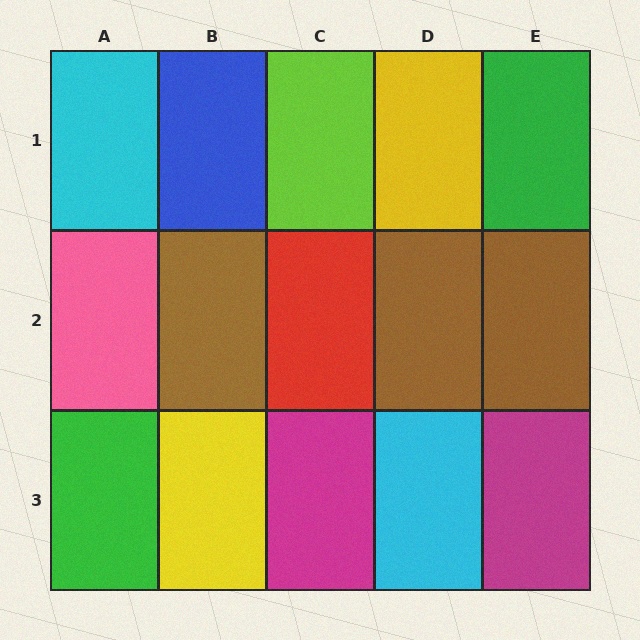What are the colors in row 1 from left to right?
Cyan, blue, lime, yellow, green.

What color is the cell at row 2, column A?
Pink.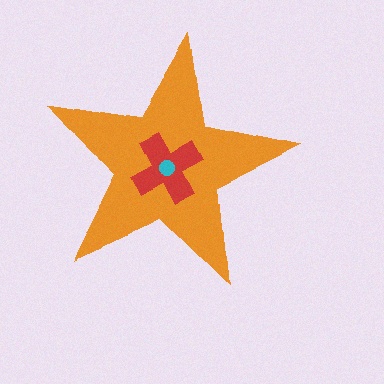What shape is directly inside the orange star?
The red cross.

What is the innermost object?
The cyan circle.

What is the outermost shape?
The orange star.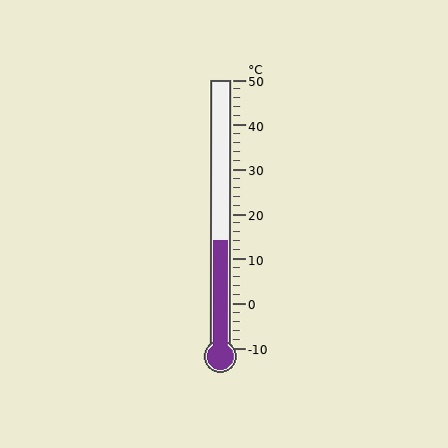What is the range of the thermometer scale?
The thermometer scale ranges from -10°C to 50°C.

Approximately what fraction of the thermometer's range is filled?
The thermometer is filled to approximately 40% of its range.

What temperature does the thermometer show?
The thermometer shows approximately 14°C.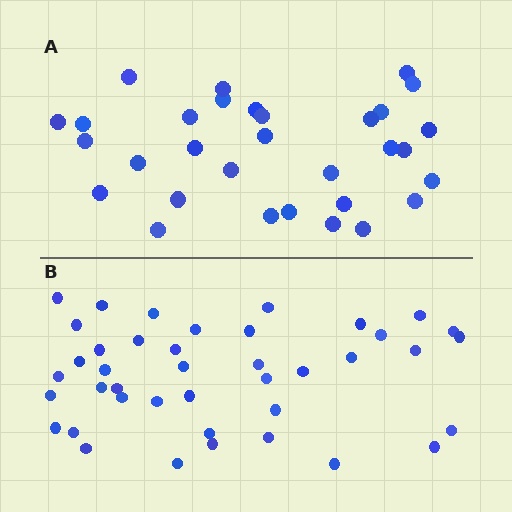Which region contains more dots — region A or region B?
Region B (the bottom region) has more dots.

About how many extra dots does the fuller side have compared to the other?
Region B has roughly 10 or so more dots than region A.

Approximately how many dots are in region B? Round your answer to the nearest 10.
About 40 dots. (The exact count is 41, which rounds to 40.)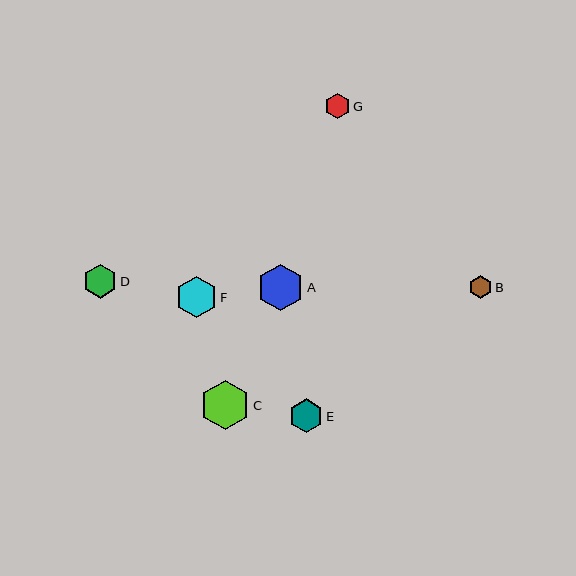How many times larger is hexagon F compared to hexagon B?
Hexagon F is approximately 1.8 times the size of hexagon B.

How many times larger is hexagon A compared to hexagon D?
Hexagon A is approximately 1.4 times the size of hexagon D.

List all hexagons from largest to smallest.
From largest to smallest: C, A, F, D, E, G, B.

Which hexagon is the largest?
Hexagon C is the largest with a size of approximately 49 pixels.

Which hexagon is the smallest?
Hexagon B is the smallest with a size of approximately 23 pixels.